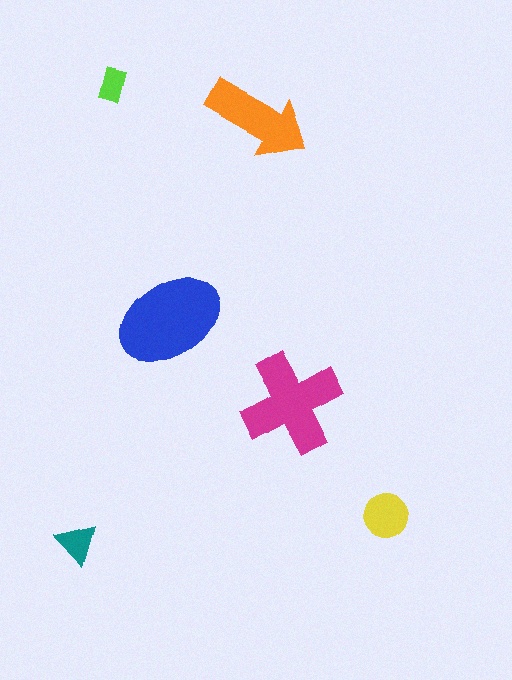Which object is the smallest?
The lime rectangle.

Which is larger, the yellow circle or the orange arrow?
The orange arrow.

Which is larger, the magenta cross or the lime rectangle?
The magenta cross.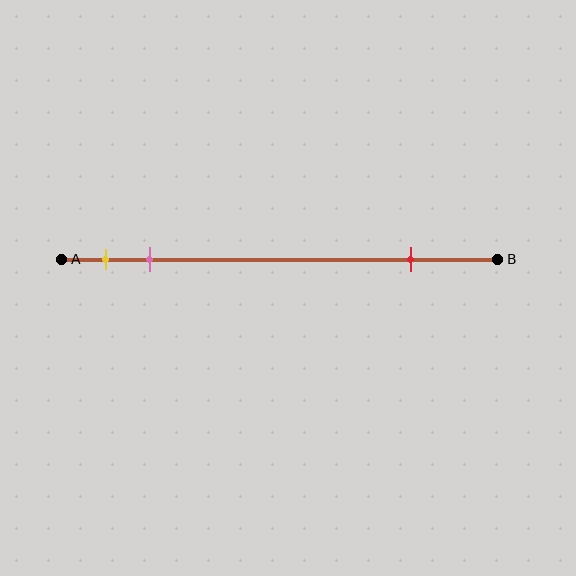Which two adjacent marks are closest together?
The yellow and pink marks are the closest adjacent pair.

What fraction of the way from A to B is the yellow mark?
The yellow mark is approximately 10% (0.1) of the way from A to B.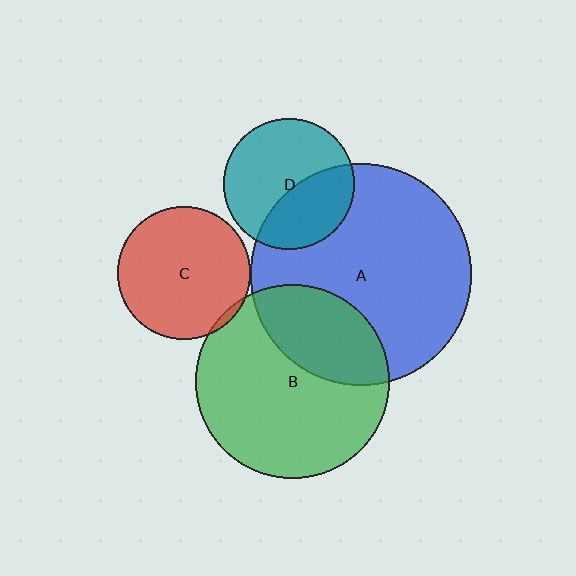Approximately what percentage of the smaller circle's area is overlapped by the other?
Approximately 30%.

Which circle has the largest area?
Circle A (blue).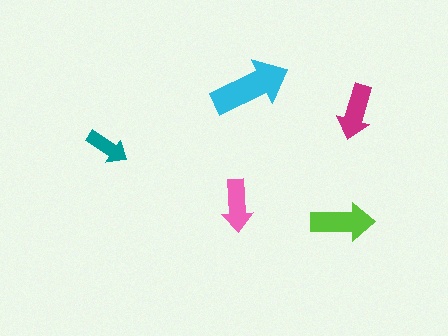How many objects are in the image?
There are 5 objects in the image.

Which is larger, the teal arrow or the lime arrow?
The lime one.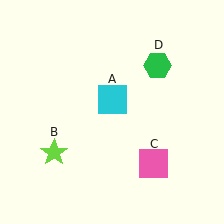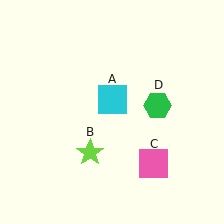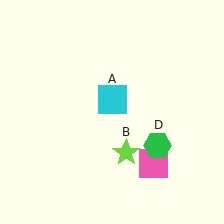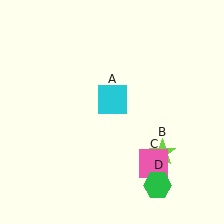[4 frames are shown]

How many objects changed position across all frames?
2 objects changed position: lime star (object B), green hexagon (object D).